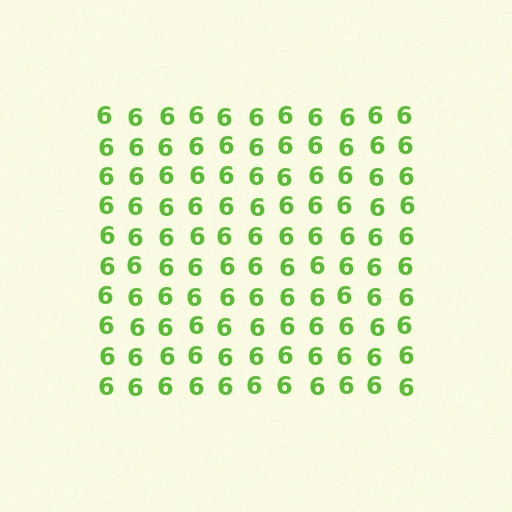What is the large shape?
The large shape is a square.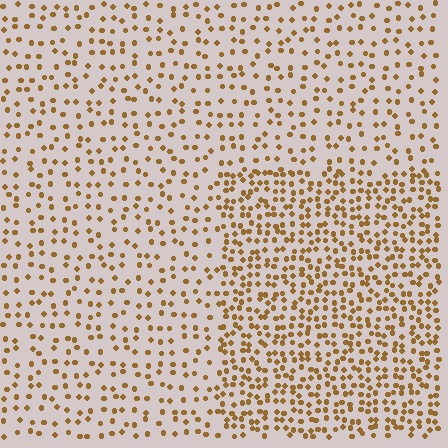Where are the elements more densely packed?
The elements are more densely packed inside the rectangle boundary.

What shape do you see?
I see a rectangle.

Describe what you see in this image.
The image contains small brown elements arranged at two different densities. A rectangle-shaped region is visible where the elements are more densely packed than the surrounding area.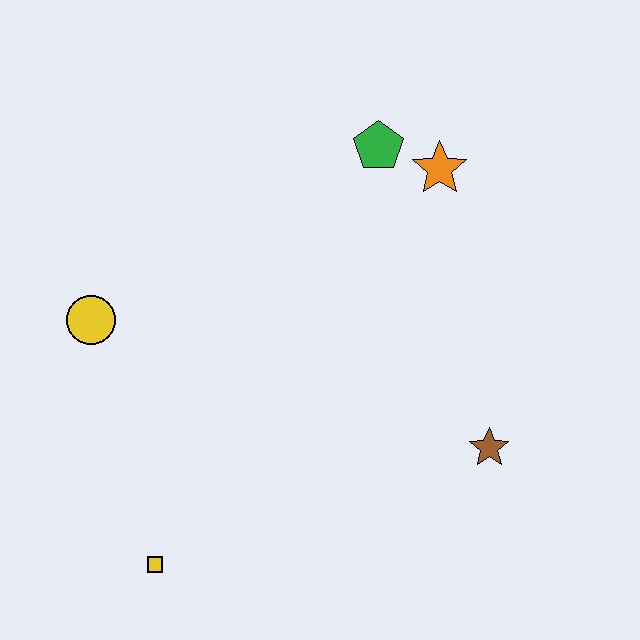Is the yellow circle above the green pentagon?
No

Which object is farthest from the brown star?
The yellow circle is farthest from the brown star.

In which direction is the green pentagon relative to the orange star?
The green pentagon is to the left of the orange star.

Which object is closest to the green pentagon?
The orange star is closest to the green pentagon.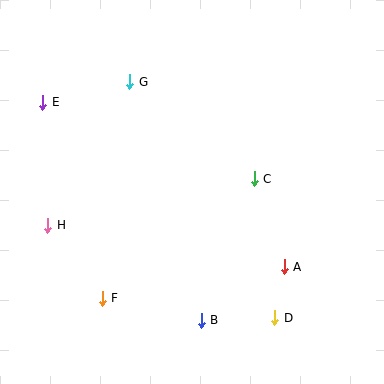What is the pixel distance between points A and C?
The distance between A and C is 93 pixels.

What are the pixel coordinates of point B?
Point B is at (201, 320).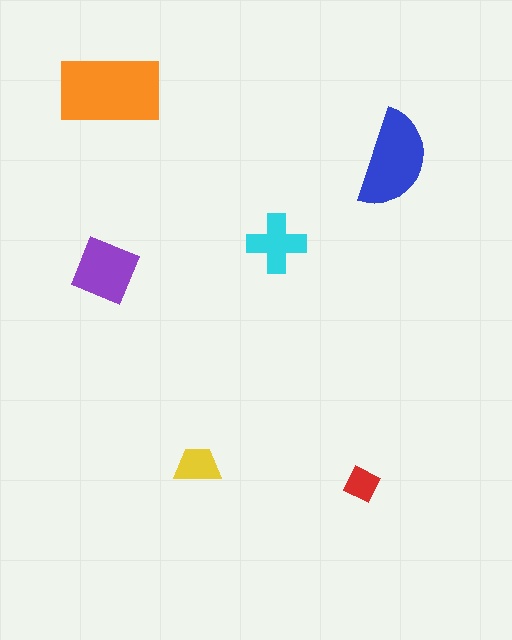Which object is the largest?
The orange rectangle.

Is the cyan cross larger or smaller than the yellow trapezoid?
Larger.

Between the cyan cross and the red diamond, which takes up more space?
The cyan cross.